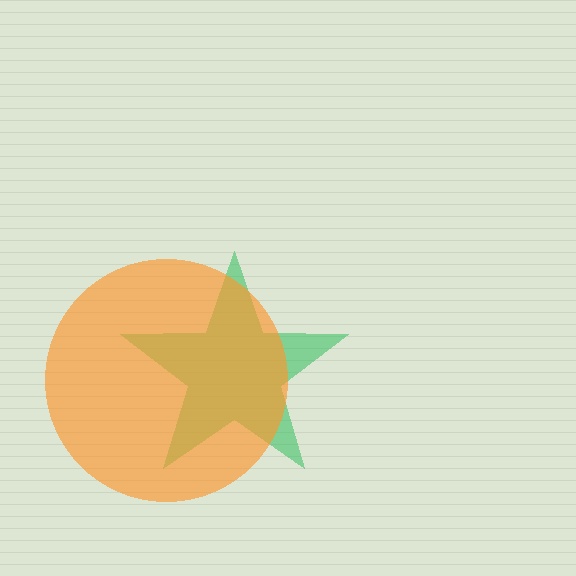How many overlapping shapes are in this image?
There are 2 overlapping shapes in the image.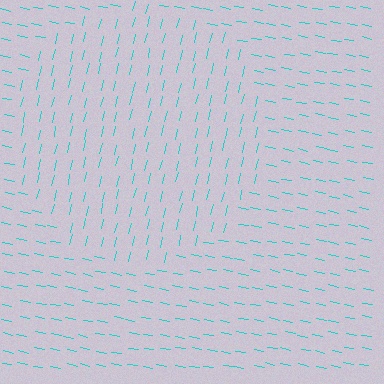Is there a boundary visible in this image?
Yes, there is a texture boundary formed by a change in line orientation.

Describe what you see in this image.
The image is filled with small cyan line segments. A circle region in the image has lines oriented differently from the surrounding lines, creating a visible texture boundary.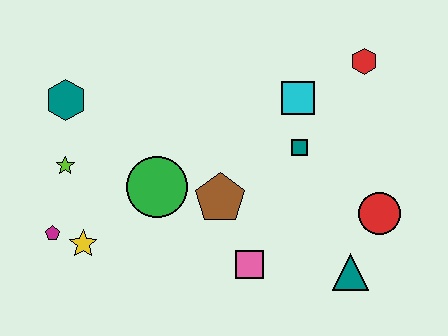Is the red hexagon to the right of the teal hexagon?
Yes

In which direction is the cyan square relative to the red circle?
The cyan square is above the red circle.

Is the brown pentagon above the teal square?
No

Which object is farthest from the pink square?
The teal hexagon is farthest from the pink square.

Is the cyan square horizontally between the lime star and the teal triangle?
Yes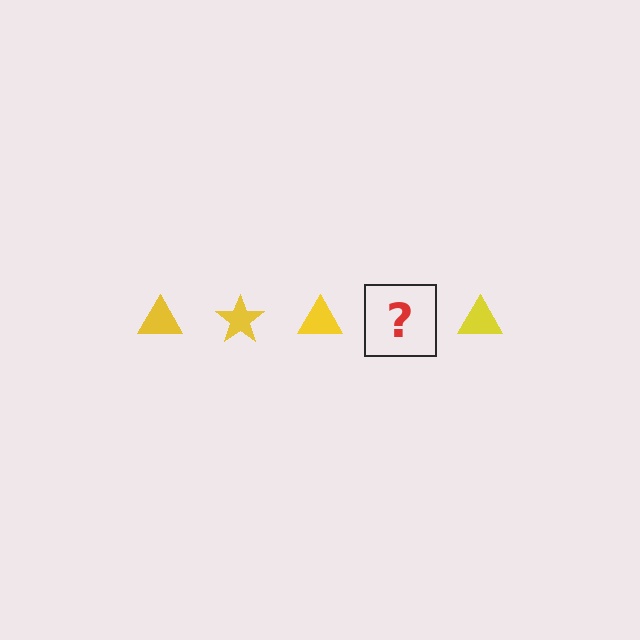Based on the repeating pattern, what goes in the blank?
The blank should be a yellow star.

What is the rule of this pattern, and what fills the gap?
The rule is that the pattern cycles through triangle, star shapes in yellow. The gap should be filled with a yellow star.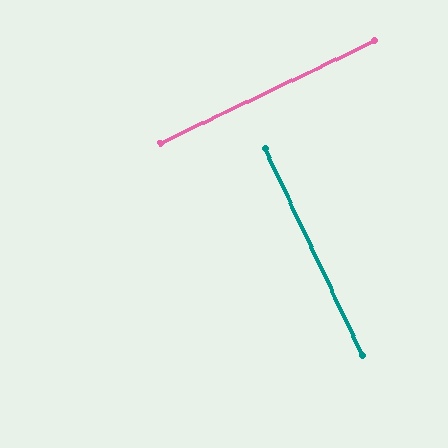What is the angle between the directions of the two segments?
Approximately 90 degrees.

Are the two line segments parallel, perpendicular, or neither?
Perpendicular — they meet at approximately 90°.